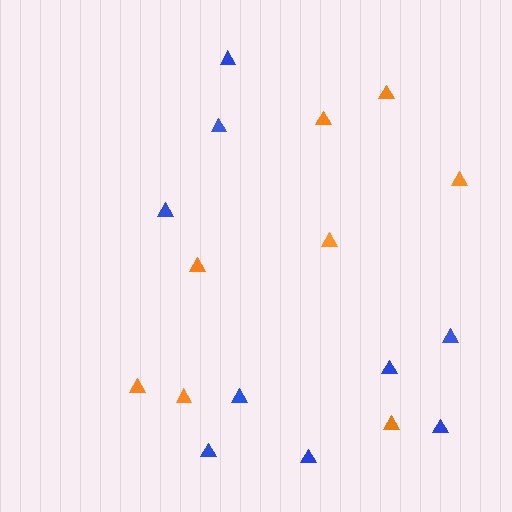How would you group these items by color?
There are 2 groups: one group of orange triangles (8) and one group of blue triangles (9).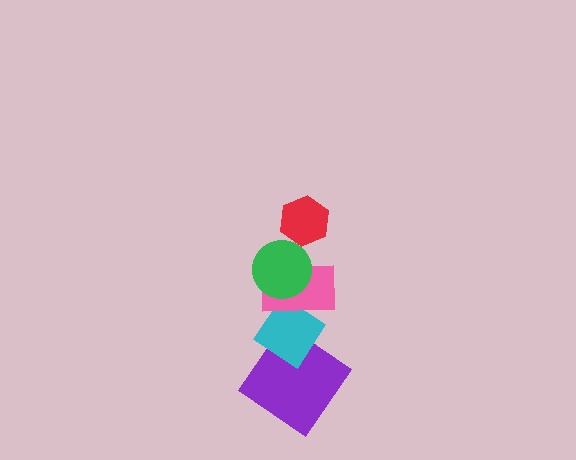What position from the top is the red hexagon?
The red hexagon is 1st from the top.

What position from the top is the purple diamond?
The purple diamond is 5th from the top.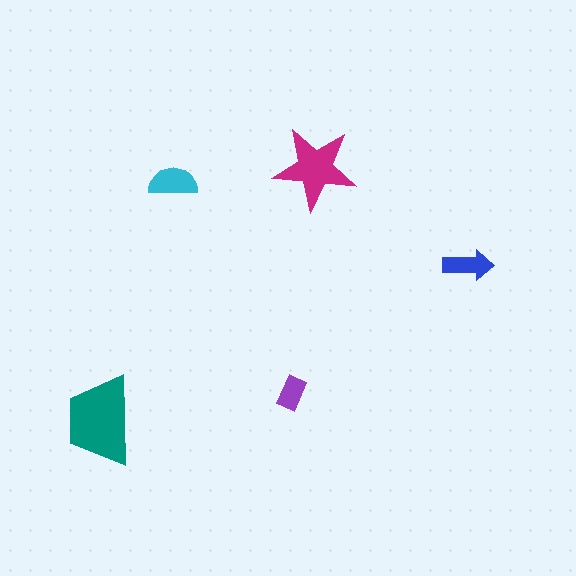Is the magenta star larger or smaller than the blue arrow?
Larger.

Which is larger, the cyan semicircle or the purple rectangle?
The cyan semicircle.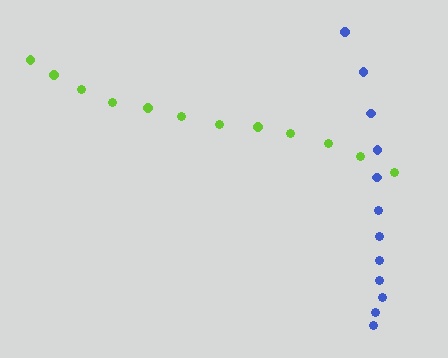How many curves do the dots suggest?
There are 2 distinct paths.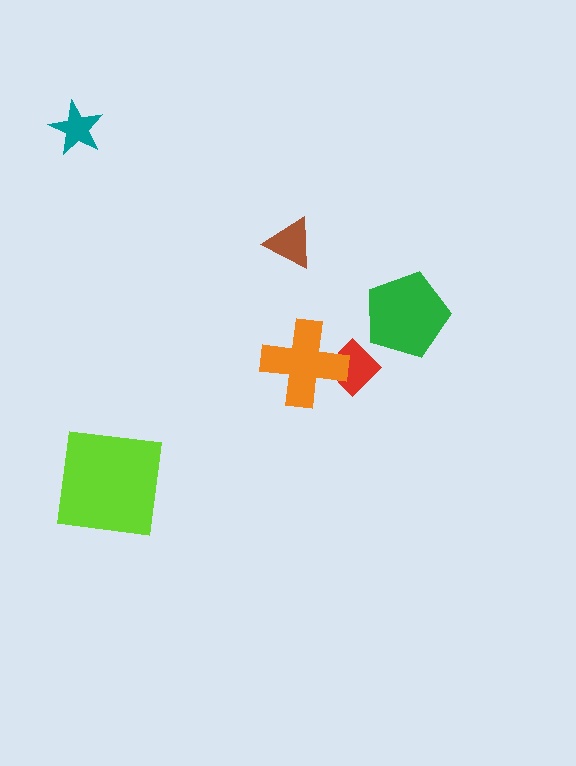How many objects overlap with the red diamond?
1 object overlaps with the red diamond.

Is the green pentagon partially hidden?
No, no other shape covers it.